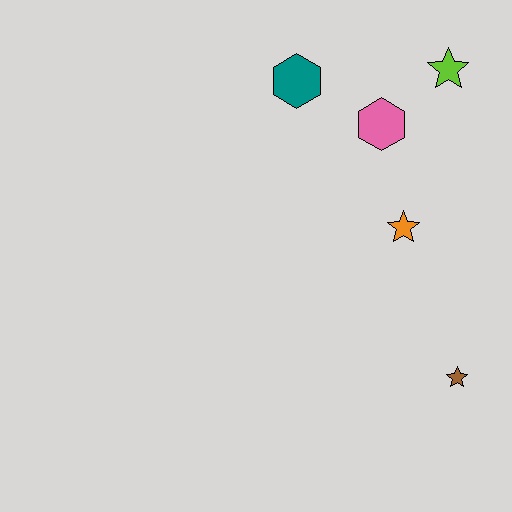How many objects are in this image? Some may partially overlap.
There are 5 objects.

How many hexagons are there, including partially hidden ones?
There are 2 hexagons.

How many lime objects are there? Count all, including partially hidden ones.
There is 1 lime object.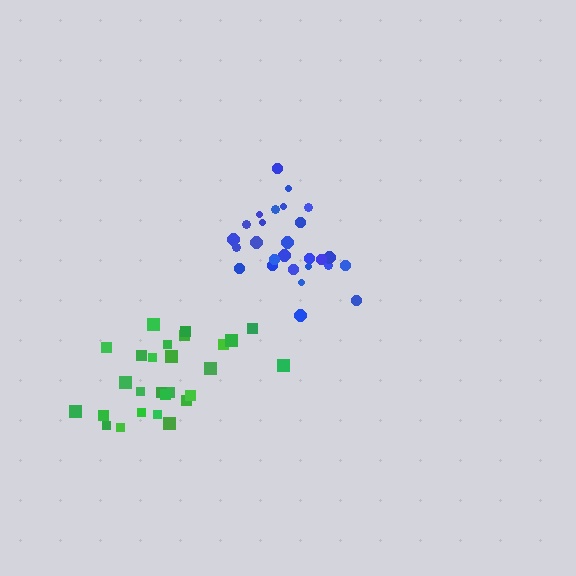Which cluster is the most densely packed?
Blue.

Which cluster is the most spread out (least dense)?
Green.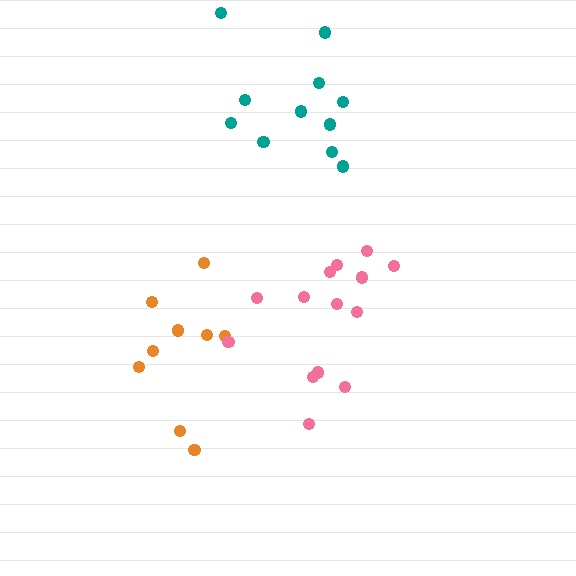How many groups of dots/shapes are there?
There are 3 groups.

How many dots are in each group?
Group 1: 9 dots, Group 2: 14 dots, Group 3: 11 dots (34 total).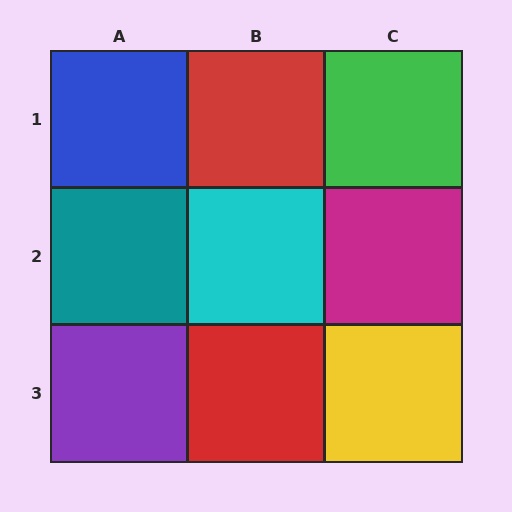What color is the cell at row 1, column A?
Blue.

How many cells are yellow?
1 cell is yellow.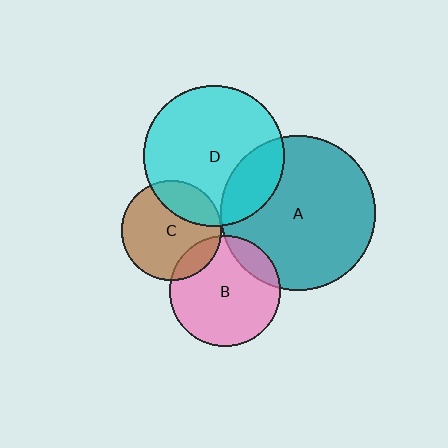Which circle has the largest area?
Circle A (teal).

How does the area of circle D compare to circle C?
Approximately 2.0 times.